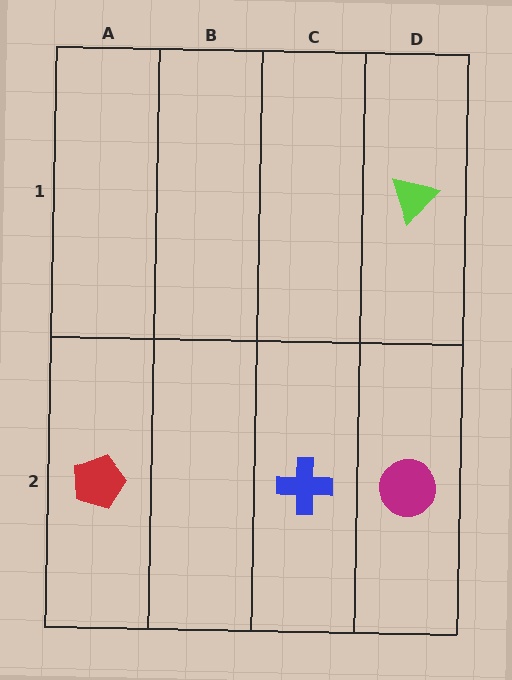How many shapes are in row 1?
1 shape.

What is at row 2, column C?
A blue cross.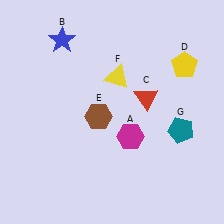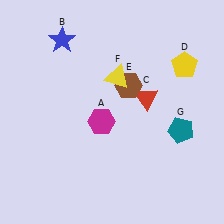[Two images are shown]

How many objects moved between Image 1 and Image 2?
2 objects moved between the two images.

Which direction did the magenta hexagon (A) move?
The magenta hexagon (A) moved left.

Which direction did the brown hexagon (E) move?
The brown hexagon (E) moved up.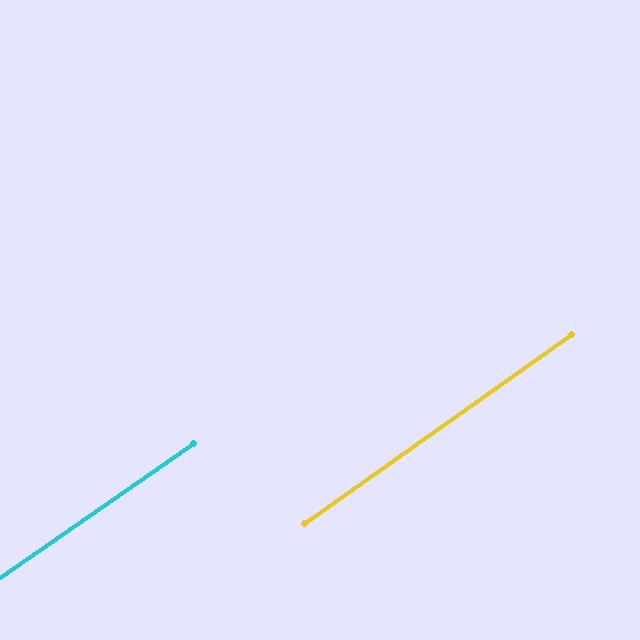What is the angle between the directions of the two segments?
Approximately 1 degree.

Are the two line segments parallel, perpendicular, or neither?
Parallel — their directions differ by only 0.6°.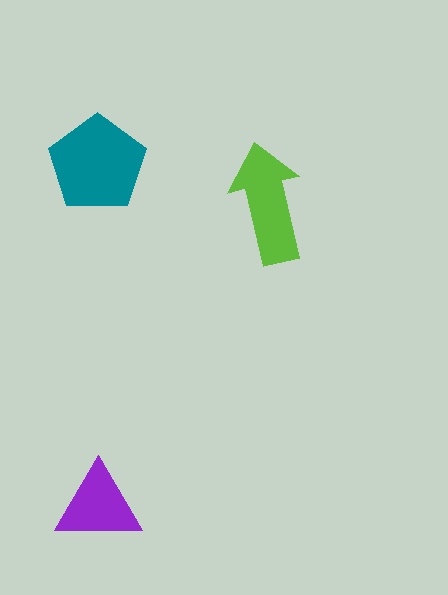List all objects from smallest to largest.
The purple triangle, the lime arrow, the teal pentagon.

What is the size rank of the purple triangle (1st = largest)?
3rd.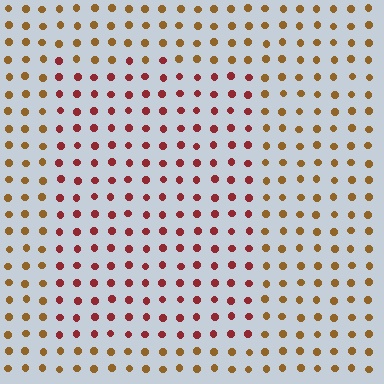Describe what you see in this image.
The image is filled with small brown elements in a uniform arrangement. A rectangle-shaped region is visible where the elements are tinted to a slightly different hue, forming a subtle color boundary.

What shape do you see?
I see a rectangle.